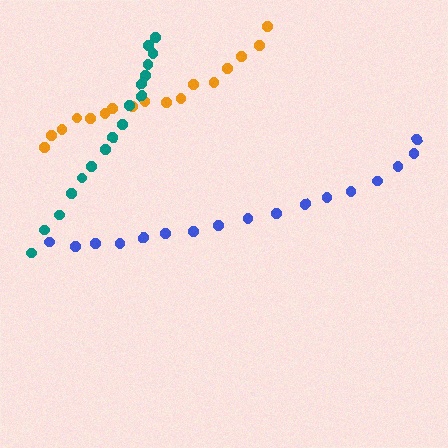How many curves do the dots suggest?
There are 3 distinct paths.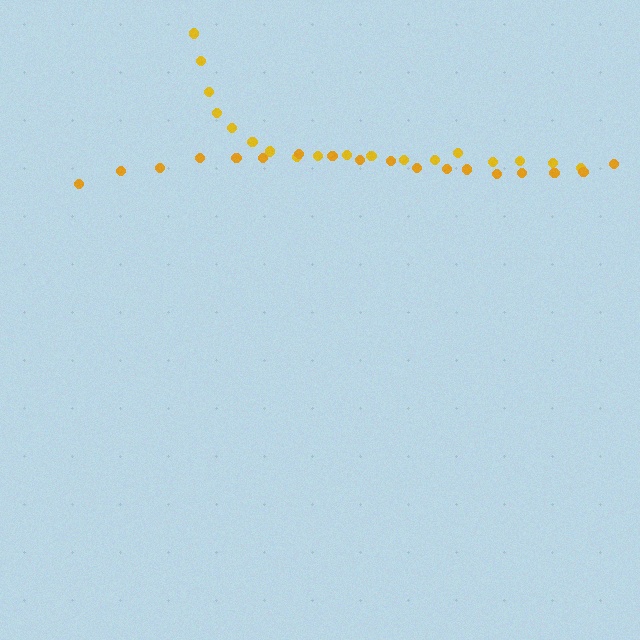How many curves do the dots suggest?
There are 2 distinct paths.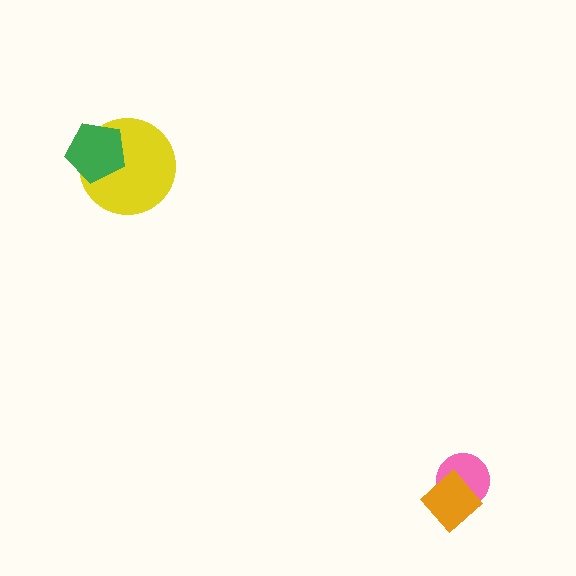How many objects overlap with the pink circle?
1 object overlaps with the pink circle.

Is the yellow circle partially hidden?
Yes, it is partially covered by another shape.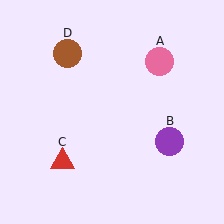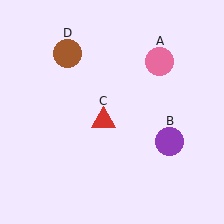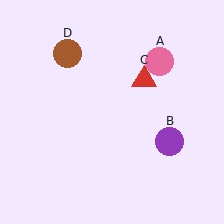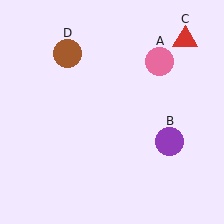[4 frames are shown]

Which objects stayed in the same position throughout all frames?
Pink circle (object A) and purple circle (object B) and brown circle (object D) remained stationary.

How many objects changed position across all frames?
1 object changed position: red triangle (object C).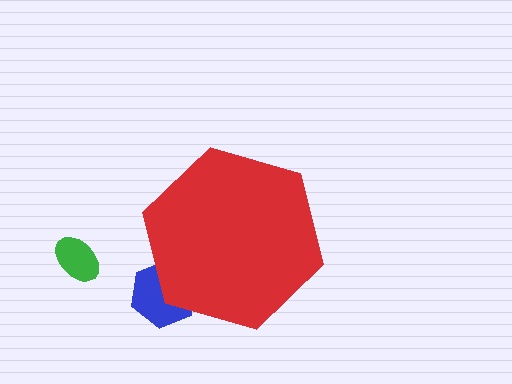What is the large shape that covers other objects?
A red hexagon.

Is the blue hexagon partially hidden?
Yes, the blue hexagon is partially hidden behind the red hexagon.